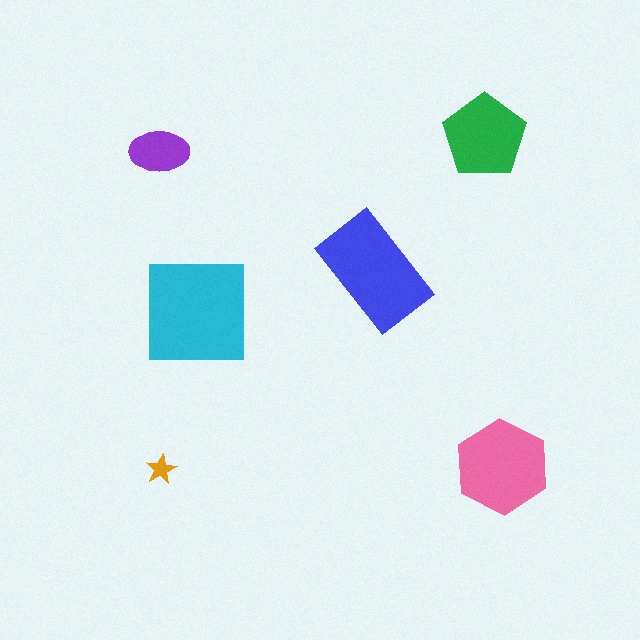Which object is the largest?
The cyan square.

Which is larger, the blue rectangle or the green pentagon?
The blue rectangle.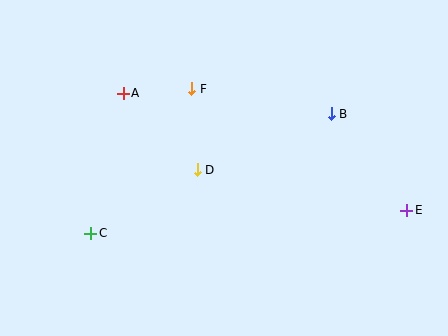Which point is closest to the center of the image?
Point D at (197, 170) is closest to the center.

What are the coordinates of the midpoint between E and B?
The midpoint between E and B is at (369, 162).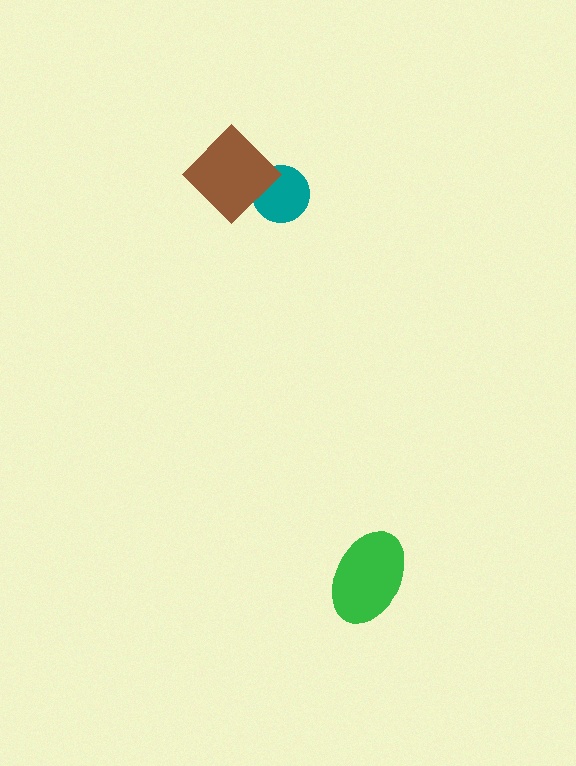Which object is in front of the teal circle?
The brown diamond is in front of the teal circle.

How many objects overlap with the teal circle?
1 object overlaps with the teal circle.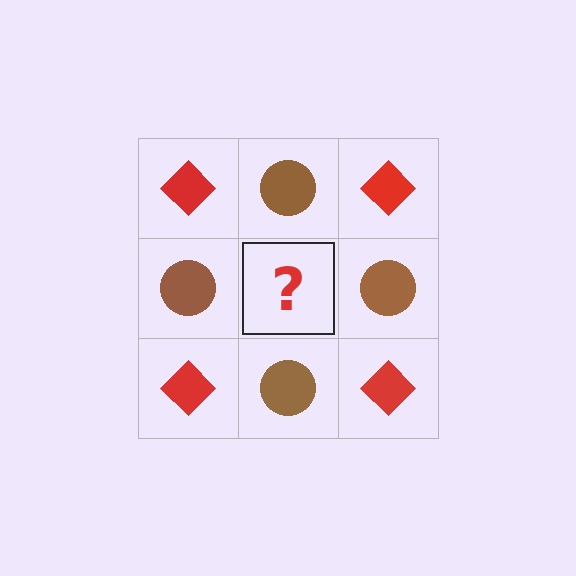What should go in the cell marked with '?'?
The missing cell should contain a red diamond.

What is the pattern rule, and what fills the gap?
The rule is that it alternates red diamond and brown circle in a checkerboard pattern. The gap should be filled with a red diamond.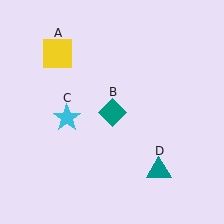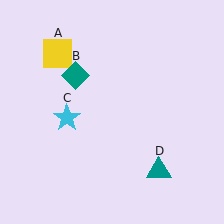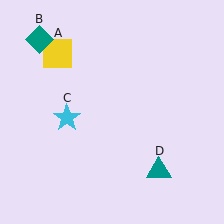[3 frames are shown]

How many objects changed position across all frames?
1 object changed position: teal diamond (object B).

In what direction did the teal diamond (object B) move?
The teal diamond (object B) moved up and to the left.